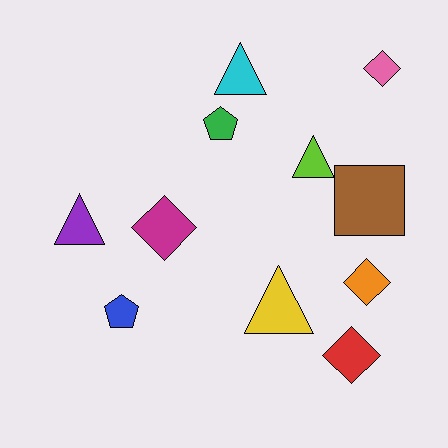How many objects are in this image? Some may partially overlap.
There are 11 objects.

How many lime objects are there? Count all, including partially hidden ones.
There is 1 lime object.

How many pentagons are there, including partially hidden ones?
There are 2 pentagons.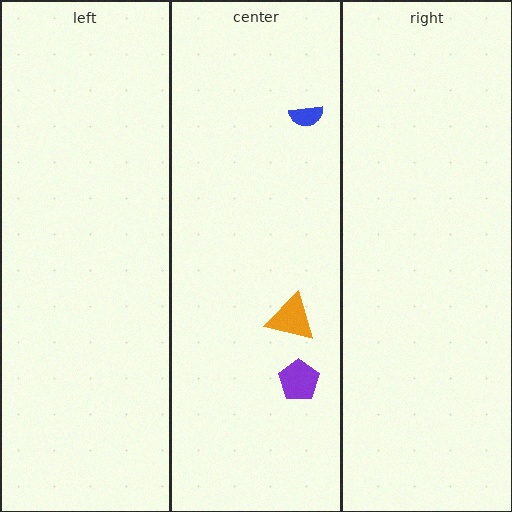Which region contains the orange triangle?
The center region.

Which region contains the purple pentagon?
The center region.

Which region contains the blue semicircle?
The center region.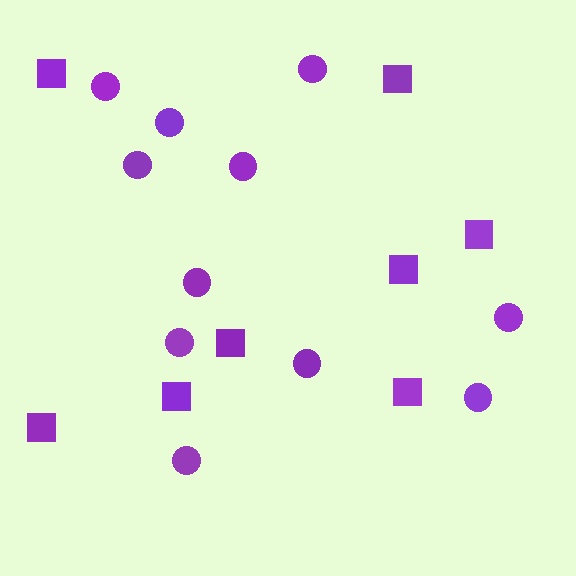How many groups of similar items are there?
There are 2 groups: one group of circles (11) and one group of squares (8).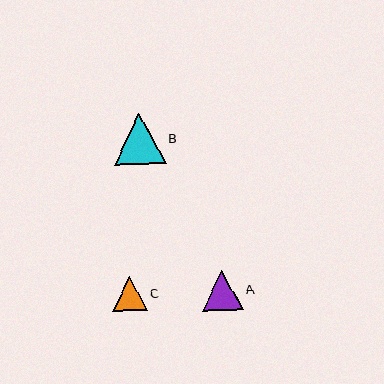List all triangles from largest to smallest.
From largest to smallest: B, A, C.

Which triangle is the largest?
Triangle B is the largest with a size of approximately 51 pixels.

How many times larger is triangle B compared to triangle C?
Triangle B is approximately 1.5 times the size of triangle C.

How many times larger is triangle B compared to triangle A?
Triangle B is approximately 1.3 times the size of triangle A.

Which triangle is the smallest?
Triangle C is the smallest with a size of approximately 34 pixels.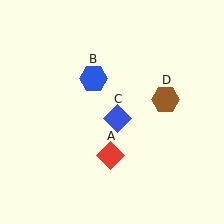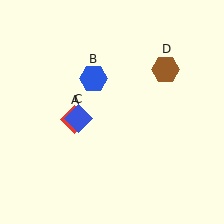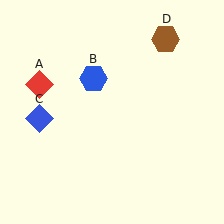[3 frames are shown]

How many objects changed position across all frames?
3 objects changed position: red diamond (object A), blue diamond (object C), brown hexagon (object D).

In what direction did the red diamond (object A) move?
The red diamond (object A) moved up and to the left.